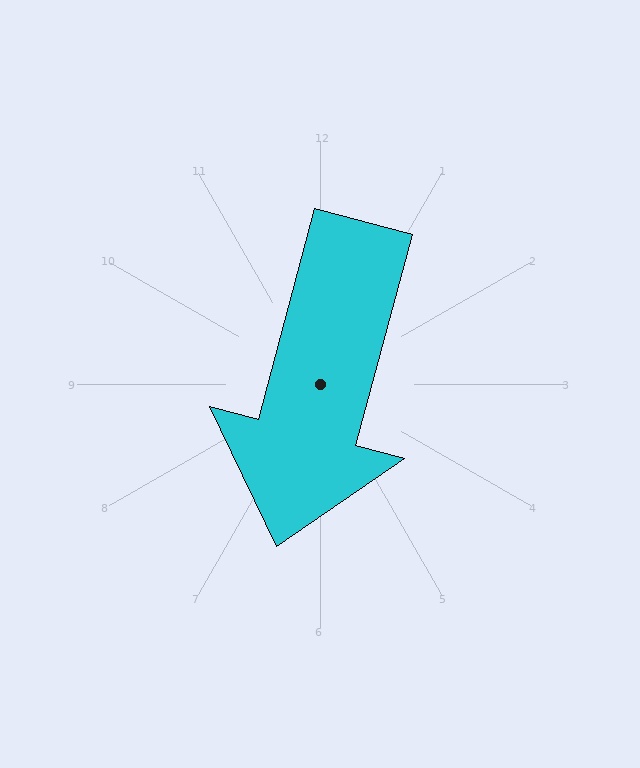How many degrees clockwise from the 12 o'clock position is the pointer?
Approximately 195 degrees.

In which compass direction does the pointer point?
South.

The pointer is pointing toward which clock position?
Roughly 6 o'clock.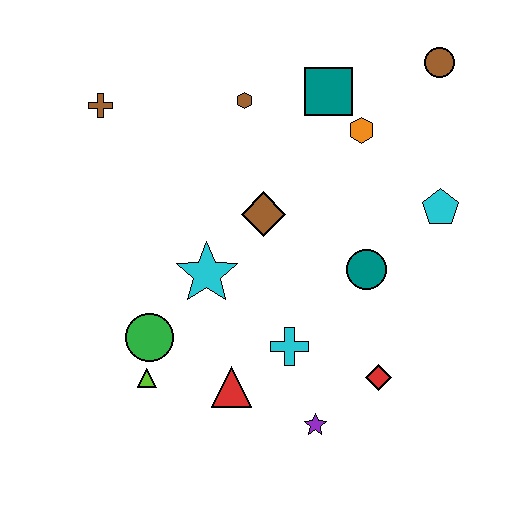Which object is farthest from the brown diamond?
The brown circle is farthest from the brown diamond.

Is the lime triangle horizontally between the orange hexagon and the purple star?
No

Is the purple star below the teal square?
Yes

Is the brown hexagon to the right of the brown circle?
No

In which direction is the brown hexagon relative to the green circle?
The brown hexagon is above the green circle.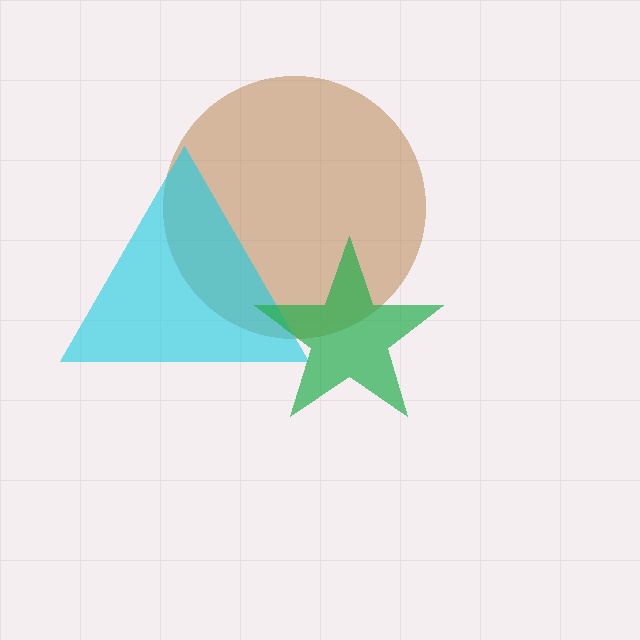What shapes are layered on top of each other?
The layered shapes are: a brown circle, a cyan triangle, a green star.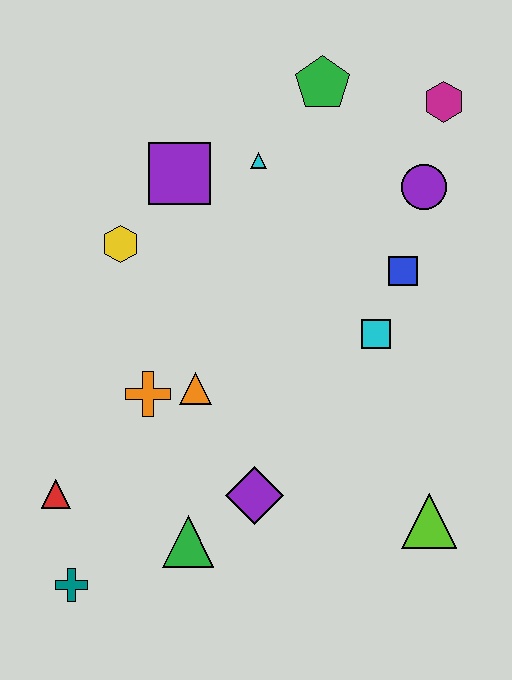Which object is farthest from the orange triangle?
The magenta hexagon is farthest from the orange triangle.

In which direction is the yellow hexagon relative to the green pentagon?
The yellow hexagon is to the left of the green pentagon.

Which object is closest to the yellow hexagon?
The purple square is closest to the yellow hexagon.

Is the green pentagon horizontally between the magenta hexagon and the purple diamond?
Yes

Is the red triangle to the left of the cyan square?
Yes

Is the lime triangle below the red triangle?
Yes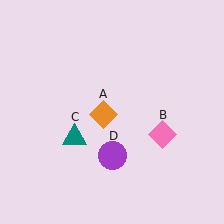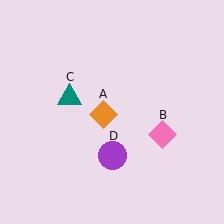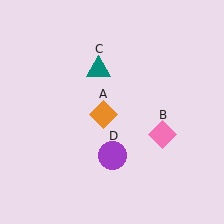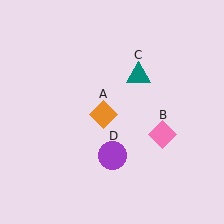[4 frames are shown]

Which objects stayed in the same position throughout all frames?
Orange diamond (object A) and pink diamond (object B) and purple circle (object D) remained stationary.